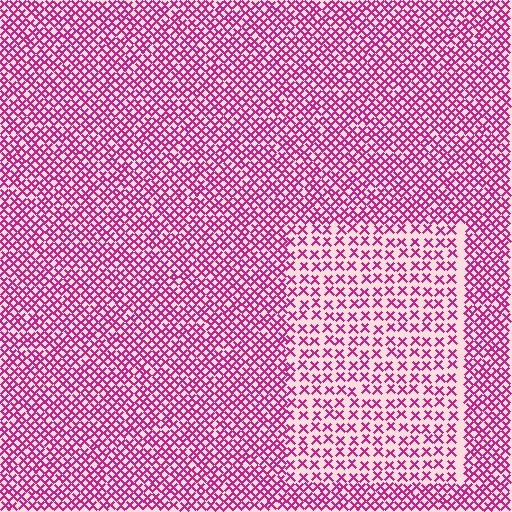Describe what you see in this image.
The image contains small magenta elements arranged at two different densities. A rectangle-shaped region is visible where the elements are less densely packed than the surrounding area.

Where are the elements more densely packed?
The elements are more densely packed outside the rectangle boundary.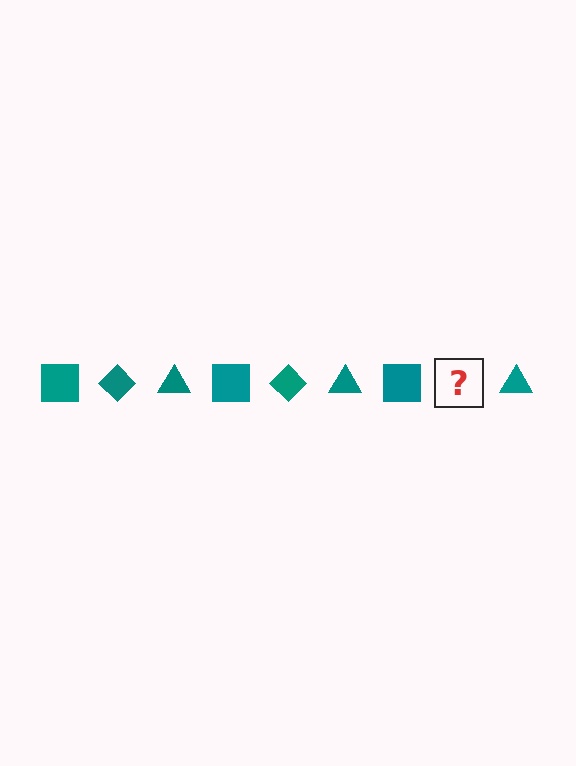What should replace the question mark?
The question mark should be replaced with a teal diamond.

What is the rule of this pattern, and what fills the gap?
The rule is that the pattern cycles through square, diamond, triangle shapes in teal. The gap should be filled with a teal diamond.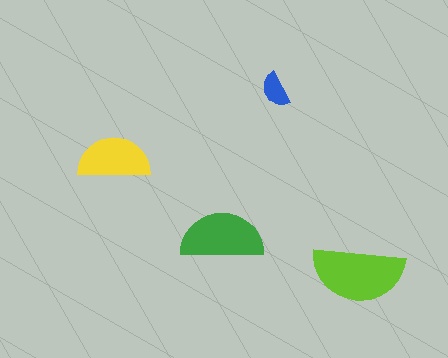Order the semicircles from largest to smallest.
the lime one, the green one, the yellow one, the blue one.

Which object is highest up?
The blue semicircle is topmost.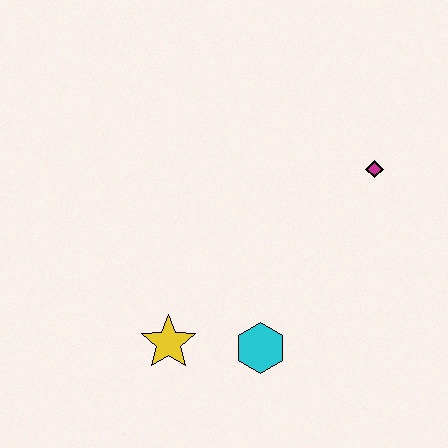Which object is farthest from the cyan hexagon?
The magenta diamond is farthest from the cyan hexagon.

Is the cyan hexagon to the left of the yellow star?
No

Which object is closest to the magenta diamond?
The cyan hexagon is closest to the magenta diamond.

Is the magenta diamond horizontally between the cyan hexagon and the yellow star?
No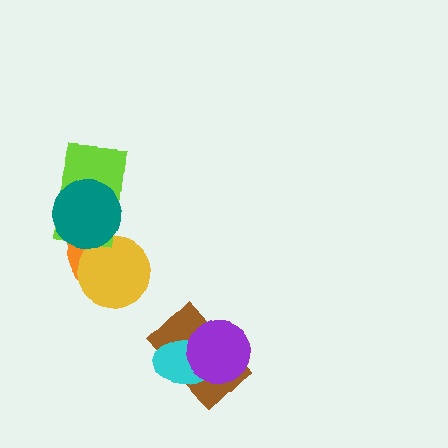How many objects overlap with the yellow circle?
1 object overlaps with the yellow circle.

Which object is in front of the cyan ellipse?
The purple circle is in front of the cyan ellipse.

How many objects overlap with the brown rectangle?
2 objects overlap with the brown rectangle.